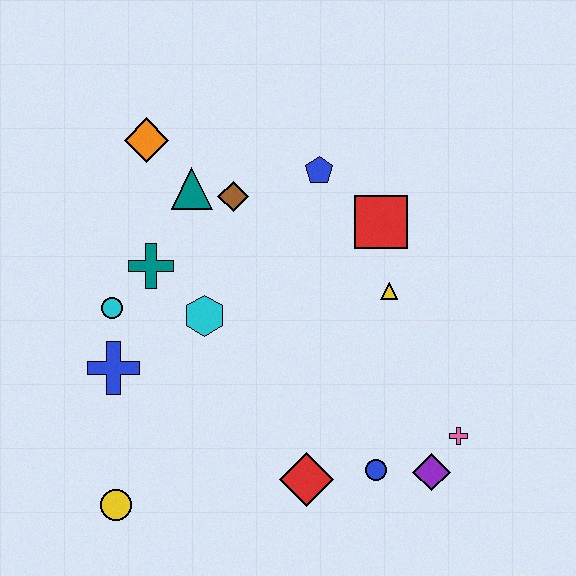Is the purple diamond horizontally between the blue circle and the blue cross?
No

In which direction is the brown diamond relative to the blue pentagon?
The brown diamond is to the left of the blue pentagon.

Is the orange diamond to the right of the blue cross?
Yes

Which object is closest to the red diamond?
The blue circle is closest to the red diamond.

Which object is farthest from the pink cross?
The orange diamond is farthest from the pink cross.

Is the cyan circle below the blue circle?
No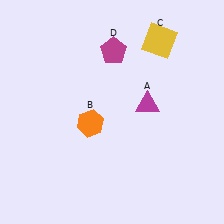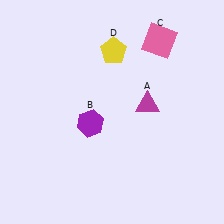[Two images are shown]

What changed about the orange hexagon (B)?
In Image 1, B is orange. In Image 2, it changed to purple.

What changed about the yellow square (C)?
In Image 1, C is yellow. In Image 2, it changed to pink.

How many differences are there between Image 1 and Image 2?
There are 3 differences between the two images.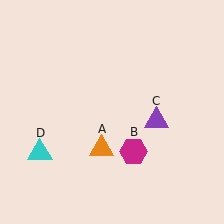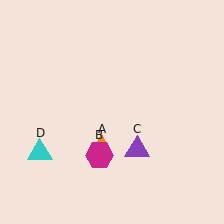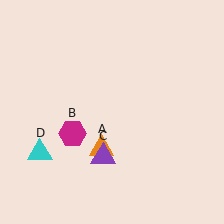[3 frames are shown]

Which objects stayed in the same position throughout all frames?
Orange triangle (object A) and cyan triangle (object D) remained stationary.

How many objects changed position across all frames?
2 objects changed position: magenta hexagon (object B), purple triangle (object C).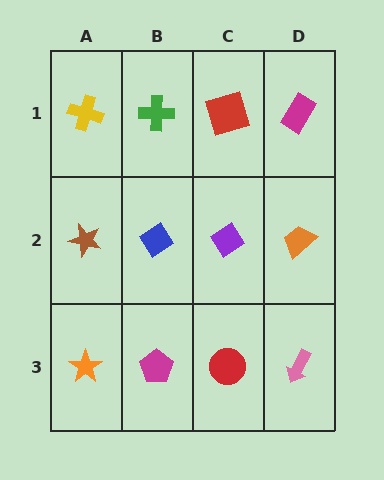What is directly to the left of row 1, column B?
A yellow cross.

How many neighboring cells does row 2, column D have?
3.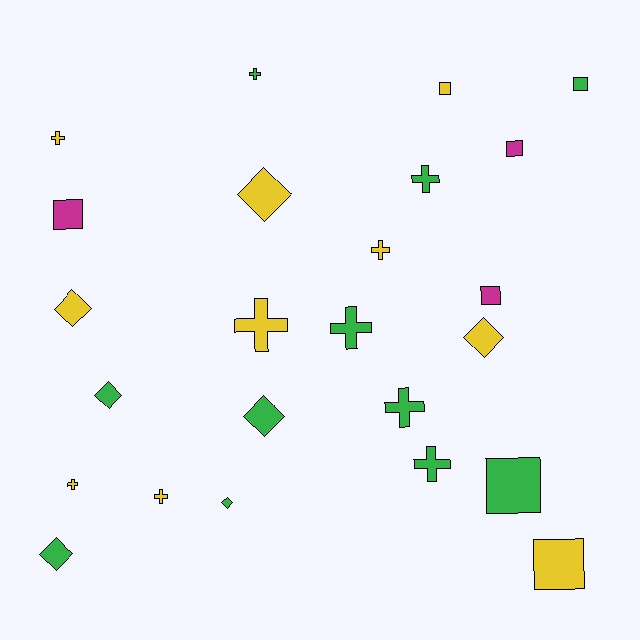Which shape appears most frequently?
Cross, with 10 objects.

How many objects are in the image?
There are 24 objects.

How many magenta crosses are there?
There are no magenta crosses.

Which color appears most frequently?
Green, with 11 objects.